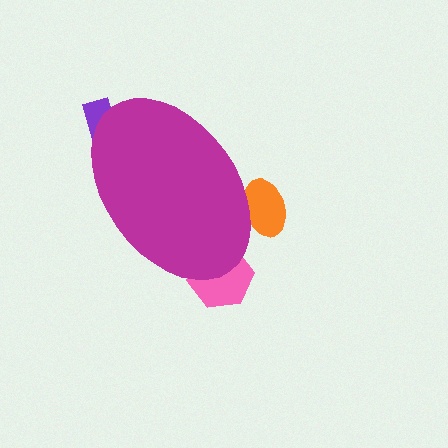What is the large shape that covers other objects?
A magenta ellipse.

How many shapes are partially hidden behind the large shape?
3 shapes are partially hidden.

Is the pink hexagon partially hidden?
Yes, the pink hexagon is partially hidden behind the magenta ellipse.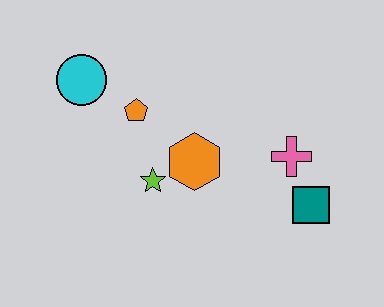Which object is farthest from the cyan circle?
The teal square is farthest from the cyan circle.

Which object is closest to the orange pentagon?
The cyan circle is closest to the orange pentagon.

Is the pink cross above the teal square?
Yes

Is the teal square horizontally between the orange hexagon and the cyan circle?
No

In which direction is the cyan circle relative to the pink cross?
The cyan circle is to the left of the pink cross.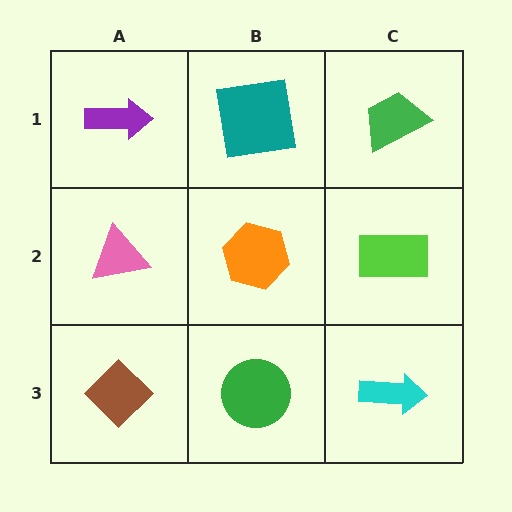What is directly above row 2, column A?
A purple arrow.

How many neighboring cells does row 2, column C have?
3.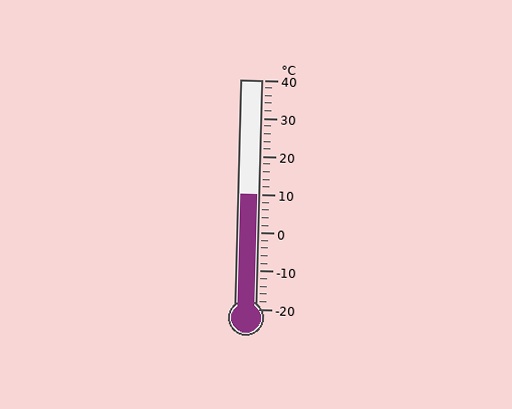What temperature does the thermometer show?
The thermometer shows approximately 10°C.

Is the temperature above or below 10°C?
The temperature is at 10°C.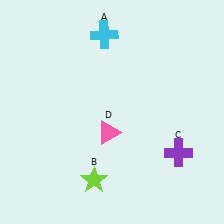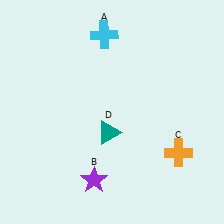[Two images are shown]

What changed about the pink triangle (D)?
In Image 1, D is pink. In Image 2, it changed to teal.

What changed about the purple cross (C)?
In Image 1, C is purple. In Image 2, it changed to orange.